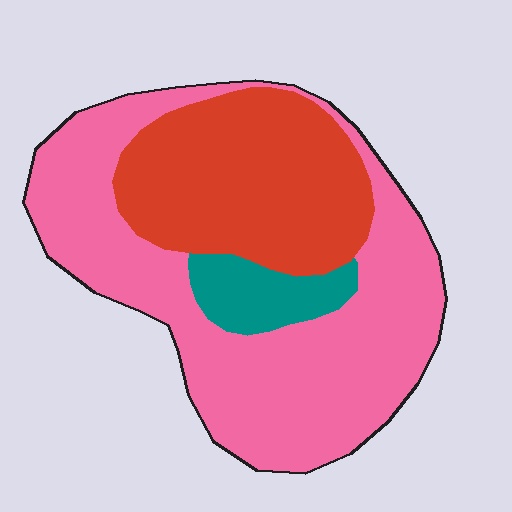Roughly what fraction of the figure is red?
Red covers around 35% of the figure.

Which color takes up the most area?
Pink, at roughly 60%.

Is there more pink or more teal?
Pink.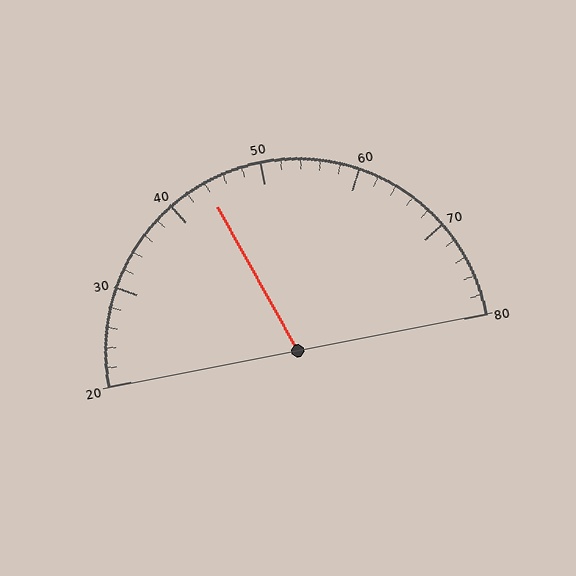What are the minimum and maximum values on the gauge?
The gauge ranges from 20 to 80.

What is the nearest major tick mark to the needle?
The nearest major tick mark is 40.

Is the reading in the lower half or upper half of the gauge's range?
The reading is in the lower half of the range (20 to 80).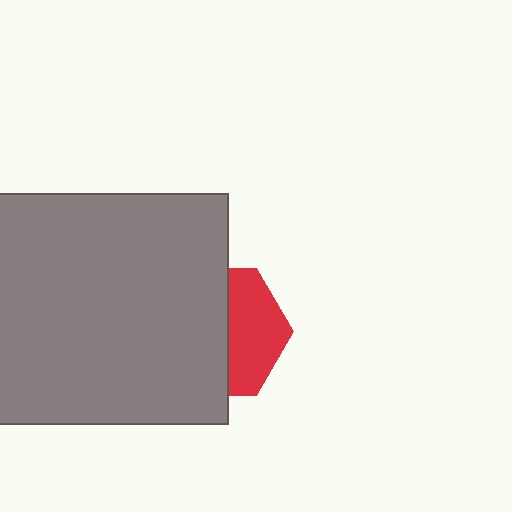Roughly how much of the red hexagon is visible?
A small part of it is visible (roughly 41%).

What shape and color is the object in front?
The object in front is a gray rectangle.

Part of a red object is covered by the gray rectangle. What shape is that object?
It is a hexagon.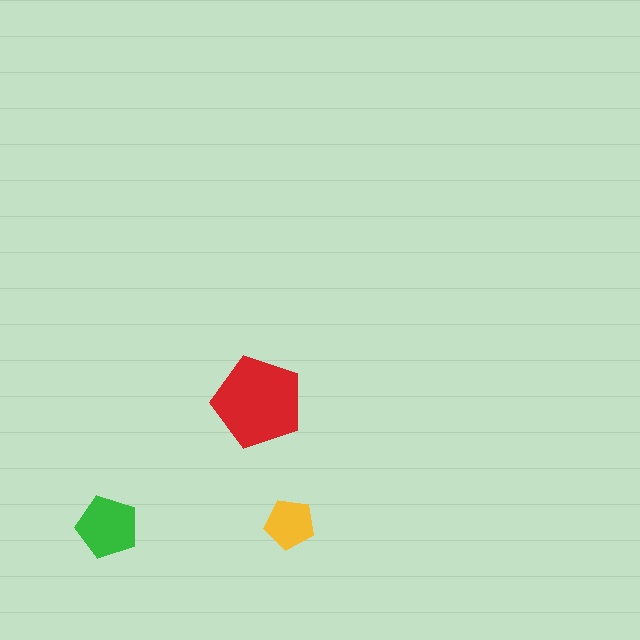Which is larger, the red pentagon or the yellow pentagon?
The red one.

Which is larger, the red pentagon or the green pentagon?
The red one.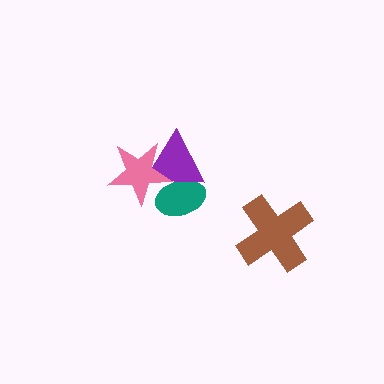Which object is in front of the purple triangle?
The pink star is in front of the purple triangle.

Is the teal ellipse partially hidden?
Yes, it is partially covered by another shape.